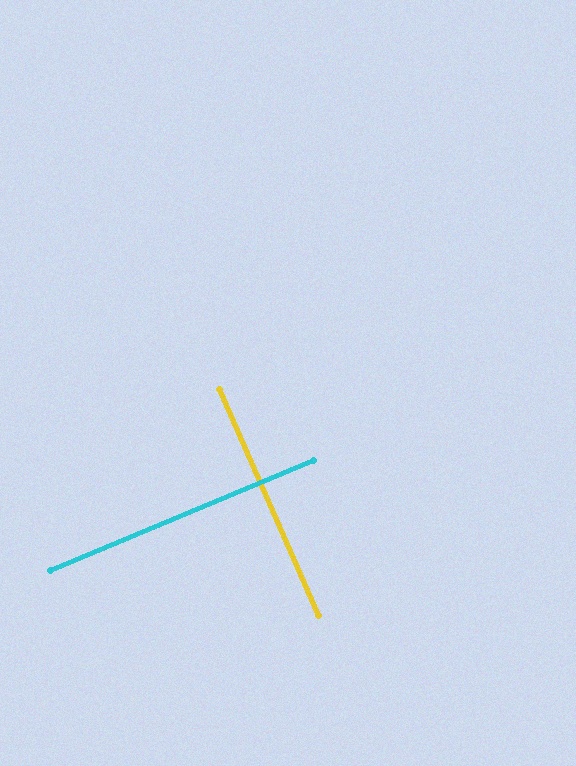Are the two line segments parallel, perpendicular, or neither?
Perpendicular — they meet at approximately 89°.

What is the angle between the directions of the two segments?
Approximately 89 degrees.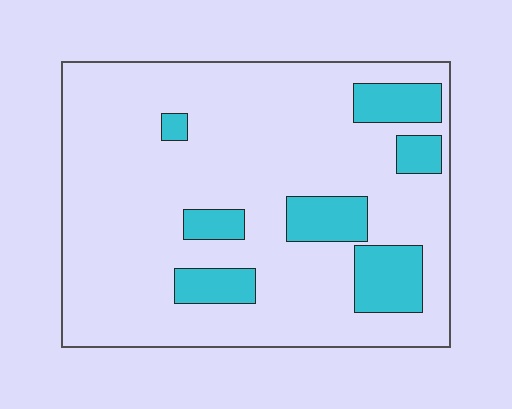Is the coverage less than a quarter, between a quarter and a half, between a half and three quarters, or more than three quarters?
Less than a quarter.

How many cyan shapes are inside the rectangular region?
7.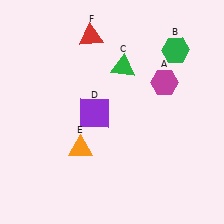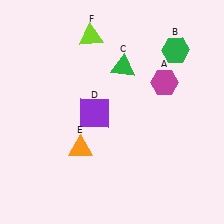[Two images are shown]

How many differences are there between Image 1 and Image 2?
There is 1 difference between the two images.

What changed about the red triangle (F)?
In Image 1, F is red. In Image 2, it changed to lime.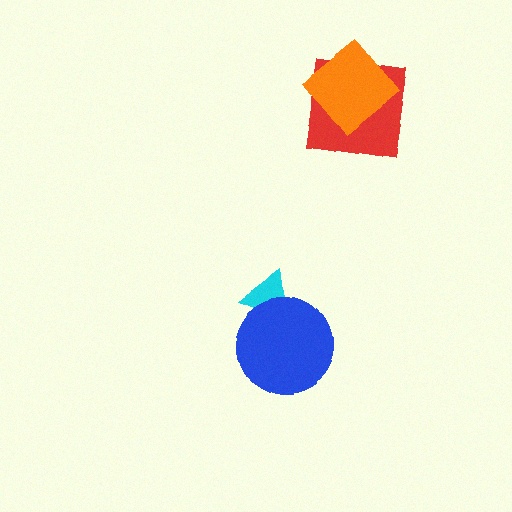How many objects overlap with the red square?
1 object overlaps with the red square.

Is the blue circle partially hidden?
No, no other shape covers it.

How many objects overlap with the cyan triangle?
1 object overlaps with the cyan triangle.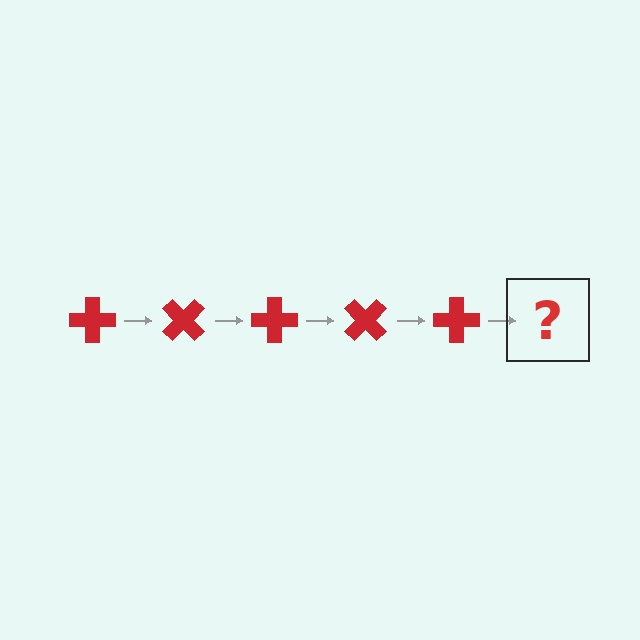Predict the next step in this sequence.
The next step is a red cross rotated 225 degrees.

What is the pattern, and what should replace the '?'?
The pattern is that the cross rotates 45 degrees each step. The '?' should be a red cross rotated 225 degrees.